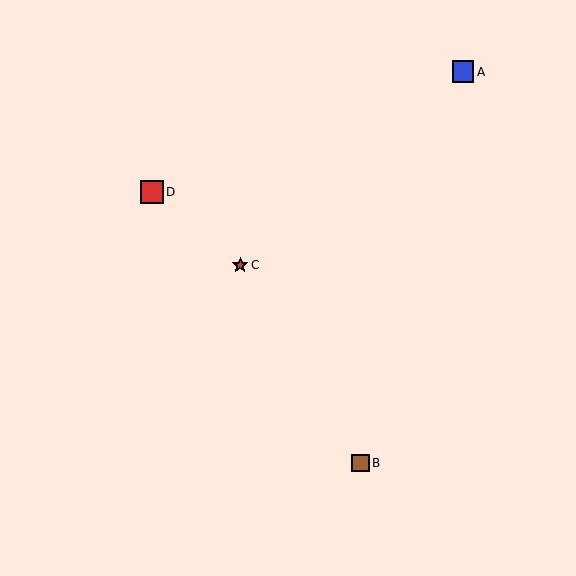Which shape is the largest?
The red square (labeled D) is the largest.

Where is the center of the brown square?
The center of the brown square is at (361, 463).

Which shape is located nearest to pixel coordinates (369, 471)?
The brown square (labeled B) at (361, 463) is nearest to that location.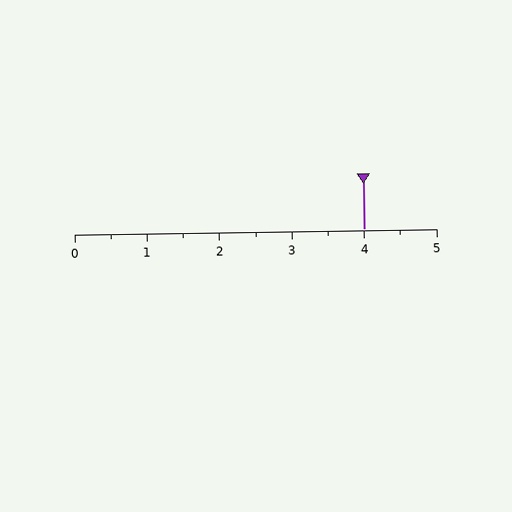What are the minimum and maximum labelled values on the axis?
The axis runs from 0 to 5.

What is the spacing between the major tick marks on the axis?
The major ticks are spaced 1 apart.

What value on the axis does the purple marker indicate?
The marker indicates approximately 4.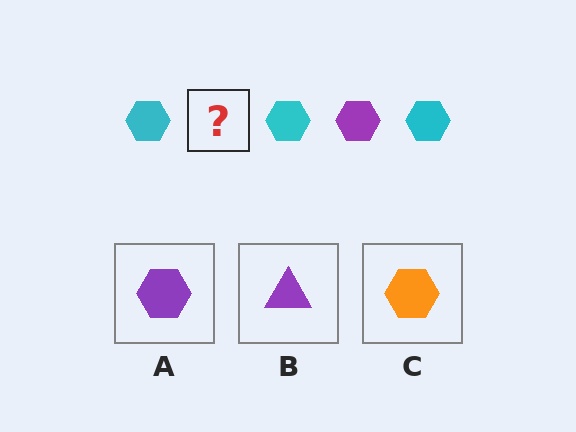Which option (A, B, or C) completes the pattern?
A.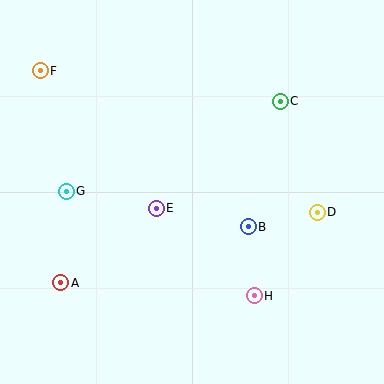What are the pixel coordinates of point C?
Point C is at (280, 101).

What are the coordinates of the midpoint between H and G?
The midpoint between H and G is at (160, 243).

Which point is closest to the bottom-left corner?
Point A is closest to the bottom-left corner.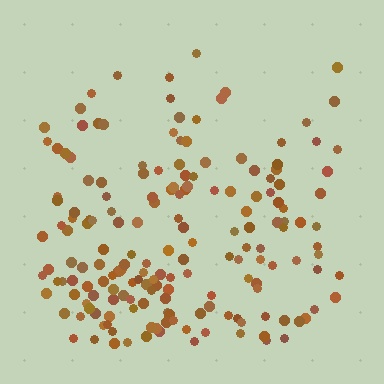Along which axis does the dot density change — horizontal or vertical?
Vertical.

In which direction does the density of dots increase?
From top to bottom, with the bottom side densest.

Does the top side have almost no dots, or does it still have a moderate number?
Still a moderate number, just noticeably fewer than the bottom.